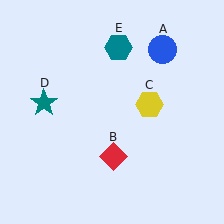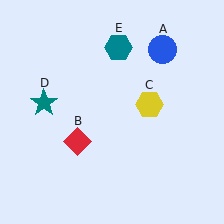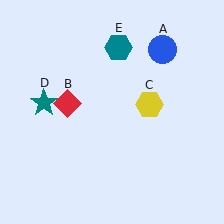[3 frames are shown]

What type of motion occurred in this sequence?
The red diamond (object B) rotated clockwise around the center of the scene.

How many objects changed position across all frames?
1 object changed position: red diamond (object B).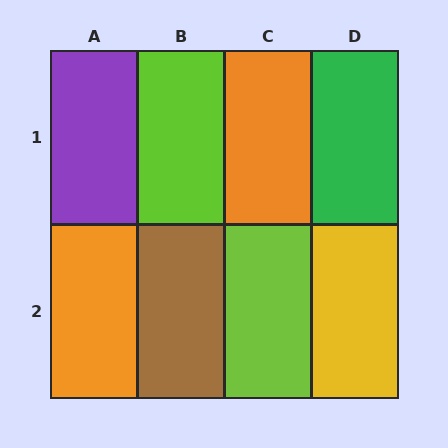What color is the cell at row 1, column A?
Purple.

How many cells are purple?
1 cell is purple.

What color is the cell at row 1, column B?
Lime.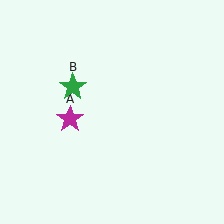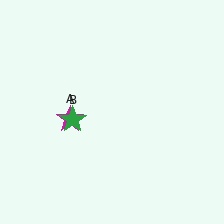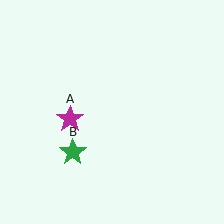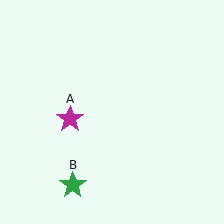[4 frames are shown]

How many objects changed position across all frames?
1 object changed position: green star (object B).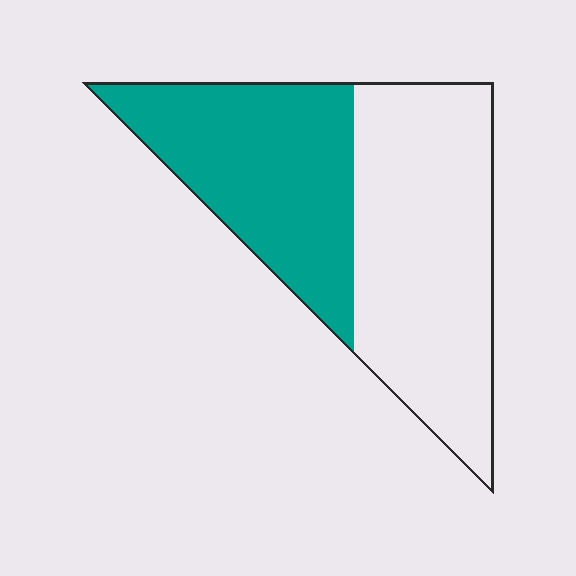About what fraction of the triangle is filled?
About two fifths (2/5).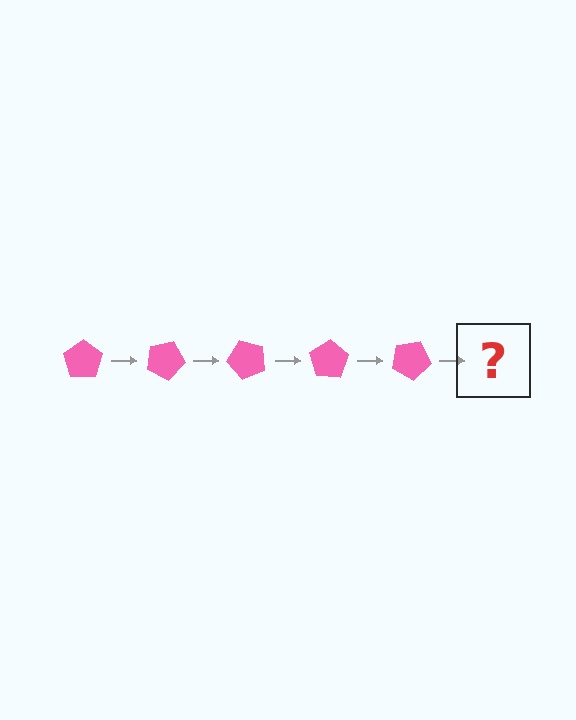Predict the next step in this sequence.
The next step is a pink pentagon rotated 125 degrees.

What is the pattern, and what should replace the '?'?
The pattern is that the pentagon rotates 25 degrees each step. The '?' should be a pink pentagon rotated 125 degrees.